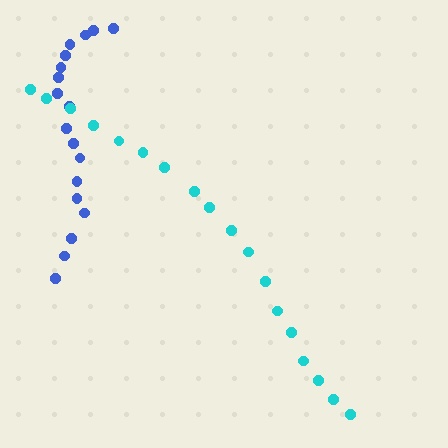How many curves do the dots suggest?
There are 2 distinct paths.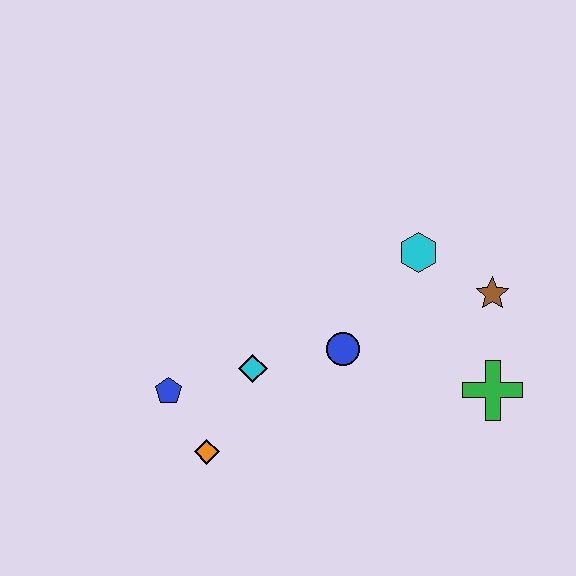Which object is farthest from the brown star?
The blue pentagon is farthest from the brown star.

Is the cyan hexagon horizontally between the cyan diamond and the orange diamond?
No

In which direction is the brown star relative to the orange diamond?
The brown star is to the right of the orange diamond.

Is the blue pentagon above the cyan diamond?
No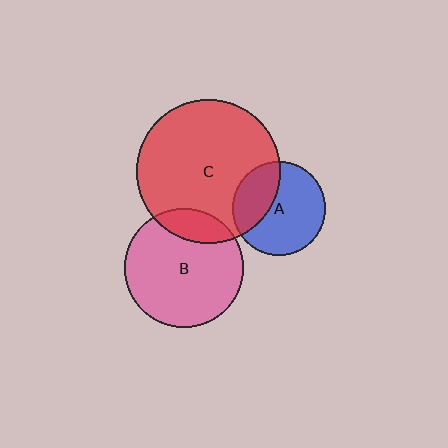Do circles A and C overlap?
Yes.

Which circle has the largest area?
Circle C (red).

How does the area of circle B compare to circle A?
Approximately 1.6 times.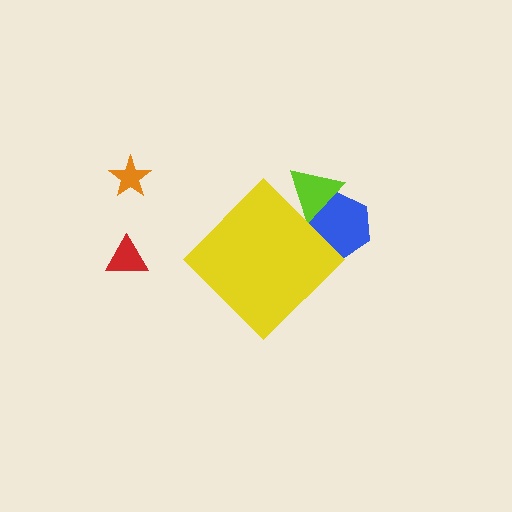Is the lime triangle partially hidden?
Yes, the lime triangle is partially hidden behind the yellow diamond.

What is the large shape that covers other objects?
A yellow diamond.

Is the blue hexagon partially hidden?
Yes, the blue hexagon is partially hidden behind the yellow diamond.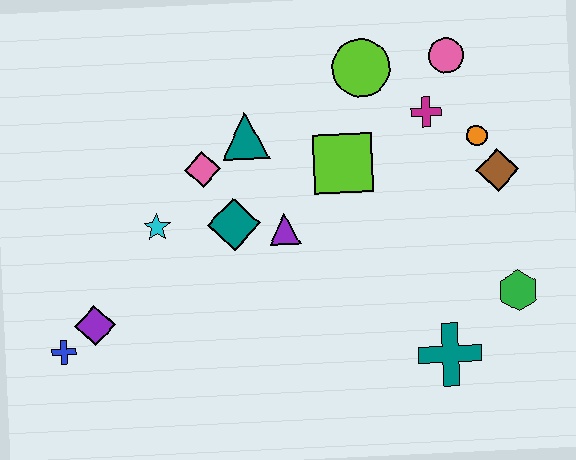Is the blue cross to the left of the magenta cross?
Yes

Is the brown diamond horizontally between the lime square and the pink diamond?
No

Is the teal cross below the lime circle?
Yes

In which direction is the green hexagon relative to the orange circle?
The green hexagon is below the orange circle.